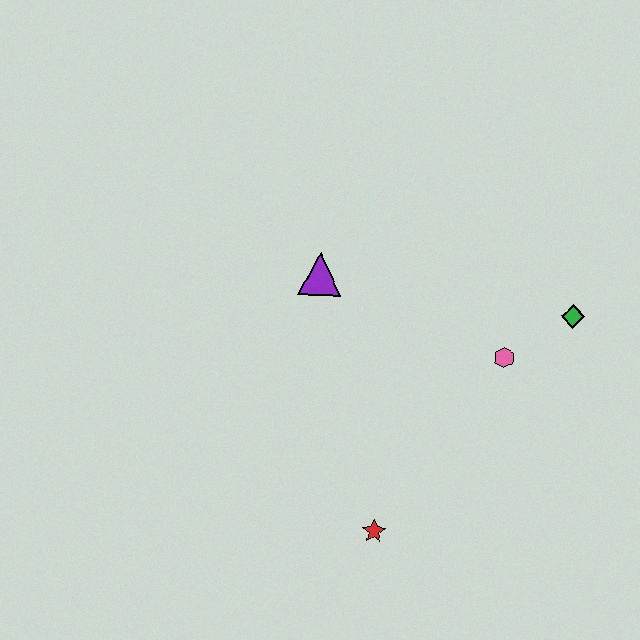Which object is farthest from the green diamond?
The red star is farthest from the green diamond.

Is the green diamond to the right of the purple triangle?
Yes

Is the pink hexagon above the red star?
Yes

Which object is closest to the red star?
The pink hexagon is closest to the red star.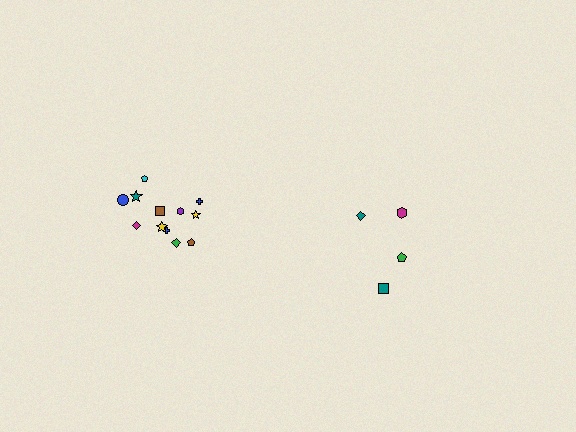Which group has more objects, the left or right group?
The left group.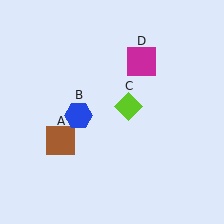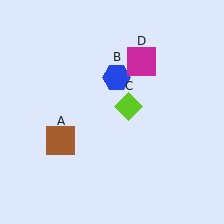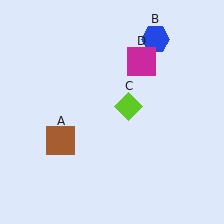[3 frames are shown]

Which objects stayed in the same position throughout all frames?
Brown square (object A) and lime diamond (object C) and magenta square (object D) remained stationary.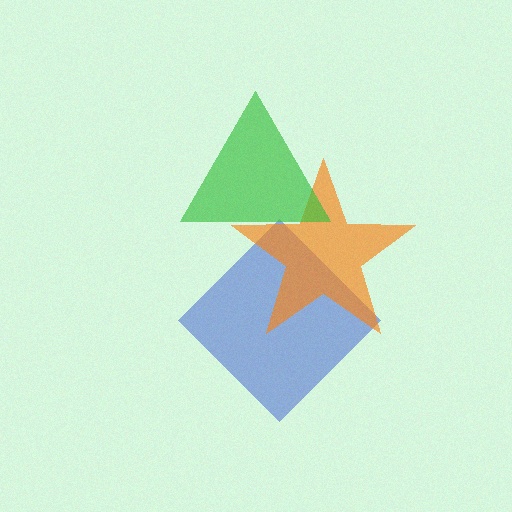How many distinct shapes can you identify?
There are 3 distinct shapes: a blue diamond, an orange star, a green triangle.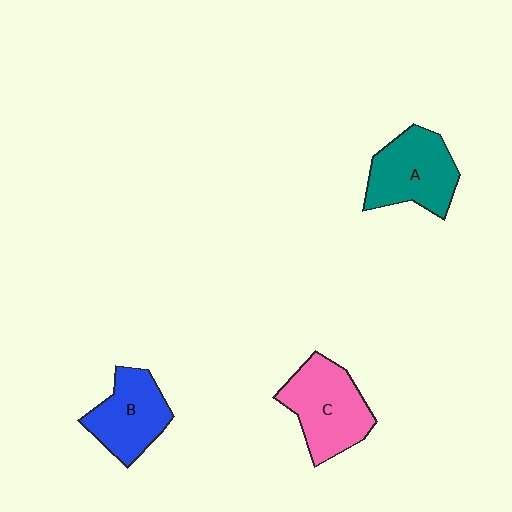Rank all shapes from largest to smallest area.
From largest to smallest: C (pink), A (teal), B (blue).